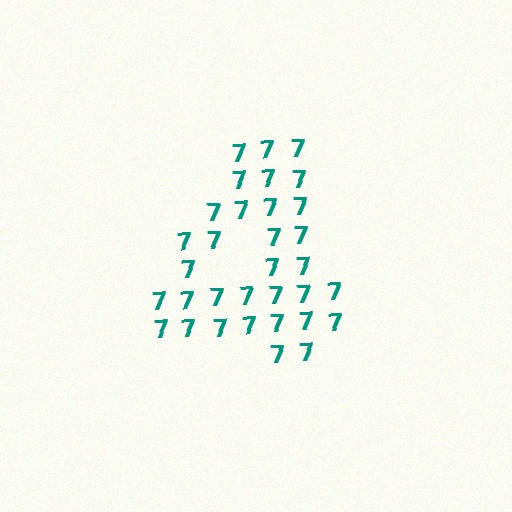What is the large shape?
The large shape is the digit 4.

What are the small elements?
The small elements are digit 7's.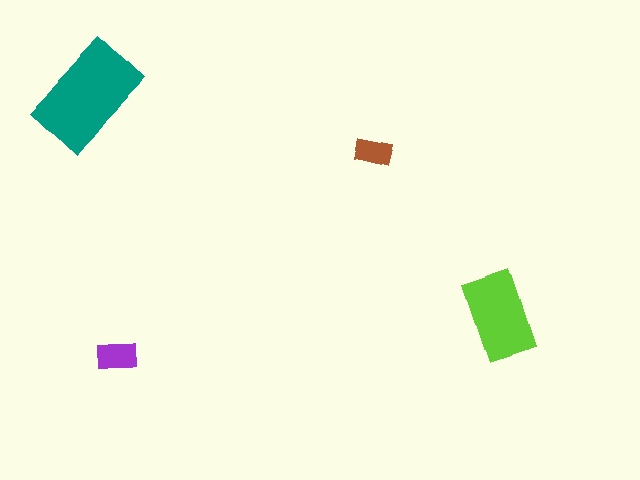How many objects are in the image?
There are 4 objects in the image.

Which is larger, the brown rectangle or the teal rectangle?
The teal one.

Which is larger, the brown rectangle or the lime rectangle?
The lime one.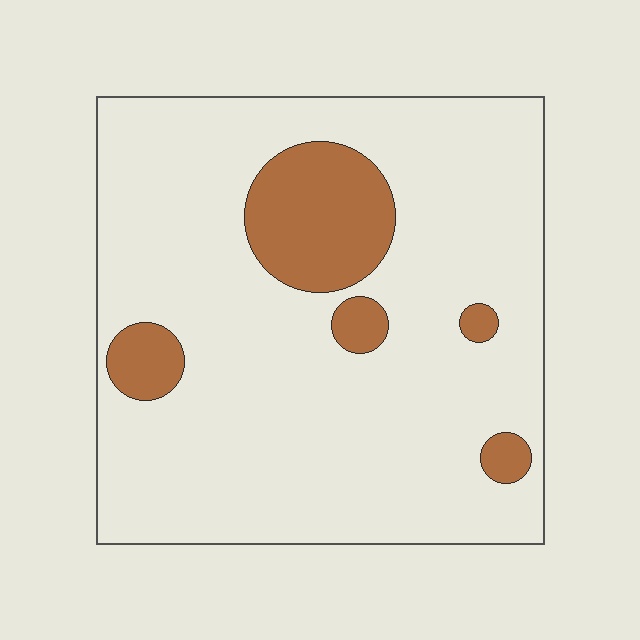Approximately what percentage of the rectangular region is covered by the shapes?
Approximately 15%.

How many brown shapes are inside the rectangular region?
5.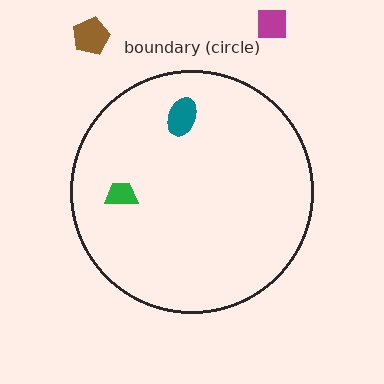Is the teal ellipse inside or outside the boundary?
Inside.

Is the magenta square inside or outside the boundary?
Outside.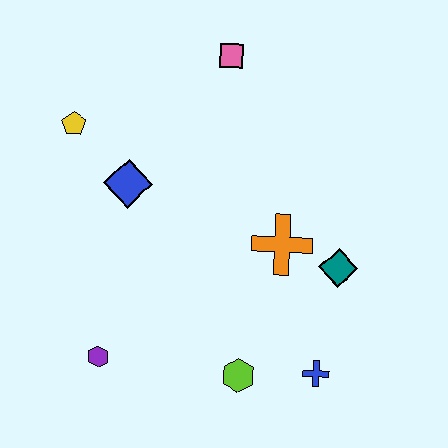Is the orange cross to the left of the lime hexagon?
No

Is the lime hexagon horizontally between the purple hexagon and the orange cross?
Yes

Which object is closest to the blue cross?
The lime hexagon is closest to the blue cross.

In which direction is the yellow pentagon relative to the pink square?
The yellow pentagon is to the left of the pink square.